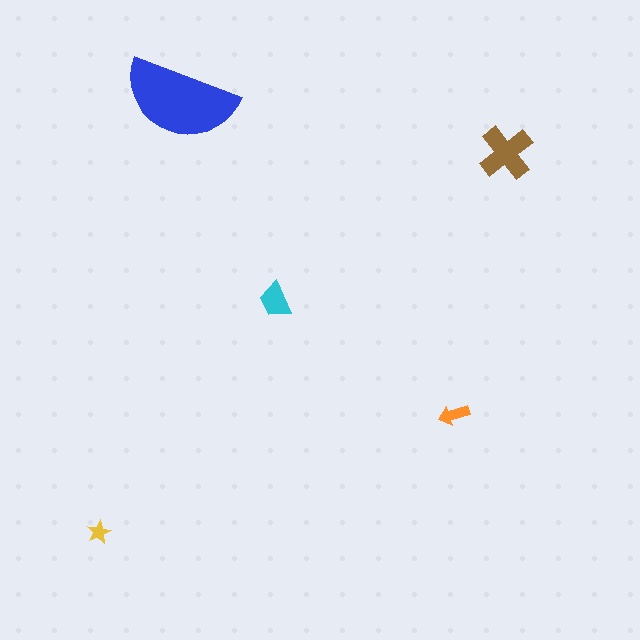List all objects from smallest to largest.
The yellow star, the orange arrow, the cyan trapezoid, the brown cross, the blue semicircle.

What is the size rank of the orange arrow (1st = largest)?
4th.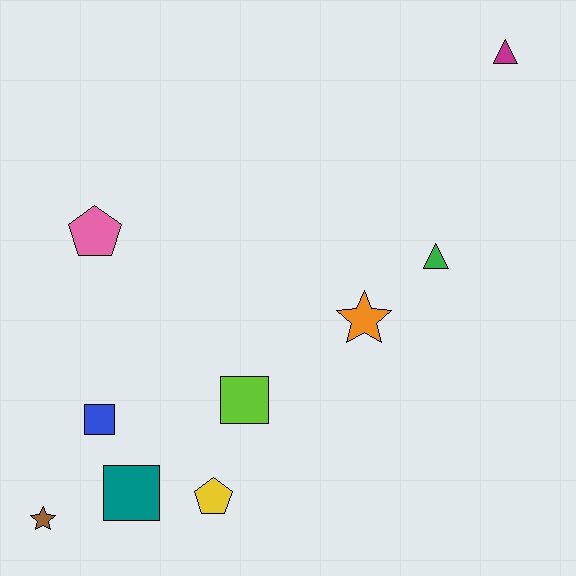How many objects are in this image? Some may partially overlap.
There are 9 objects.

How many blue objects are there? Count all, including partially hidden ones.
There is 1 blue object.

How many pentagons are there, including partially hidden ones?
There are 2 pentagons.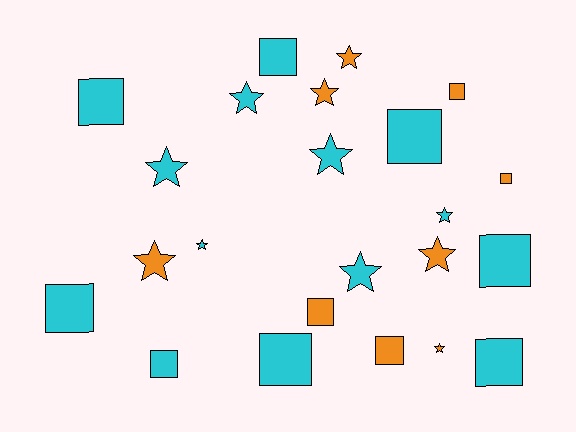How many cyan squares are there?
There are 8 cyan squares.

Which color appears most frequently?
Cyan, with 14 objects.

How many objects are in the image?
There are 23 objects.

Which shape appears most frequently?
Square, with 12 objects.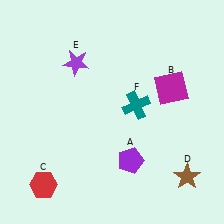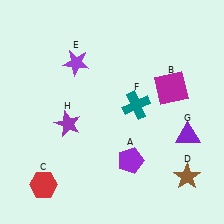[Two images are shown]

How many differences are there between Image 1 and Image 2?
There are 2 differences between the two images.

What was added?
A purple triangle (G), a purple star (H) were added in Image 2.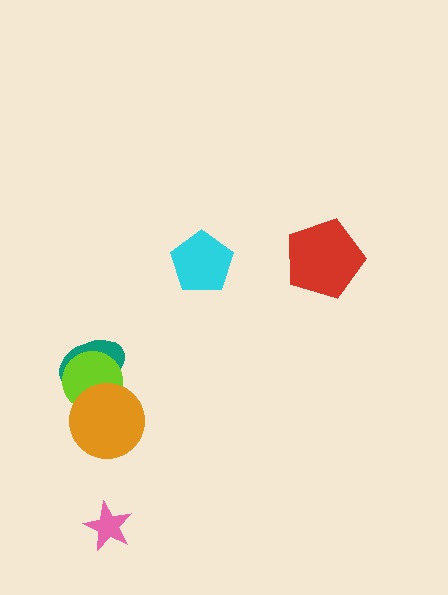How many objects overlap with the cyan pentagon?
0 objects overlap with the cyan pentagon.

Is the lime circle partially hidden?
Yes, it is partially covered by another shape.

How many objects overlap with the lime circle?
2 objects overlap with the lime circle.